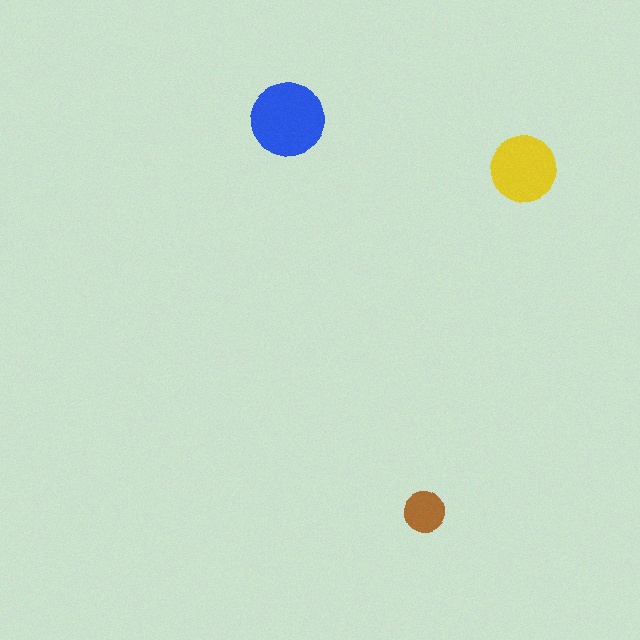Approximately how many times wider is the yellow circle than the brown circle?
About 1.5 times wider.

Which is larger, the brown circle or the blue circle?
The blue one.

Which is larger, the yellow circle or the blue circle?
The blue one.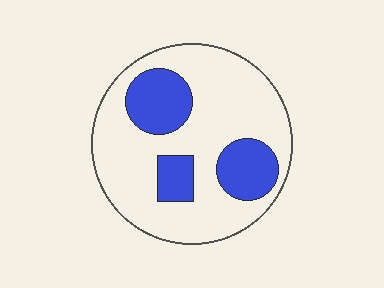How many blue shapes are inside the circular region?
3.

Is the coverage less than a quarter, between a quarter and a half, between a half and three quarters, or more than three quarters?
Between a quarter and a half.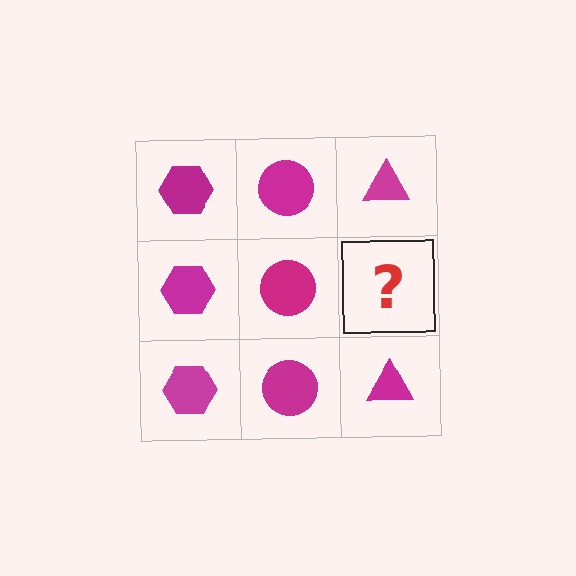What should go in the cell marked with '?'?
The missing cell should contain a magenta triangle.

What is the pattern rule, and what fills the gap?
The rule is that each column has a consistent shape. The gap should be filled with a magenta triangle.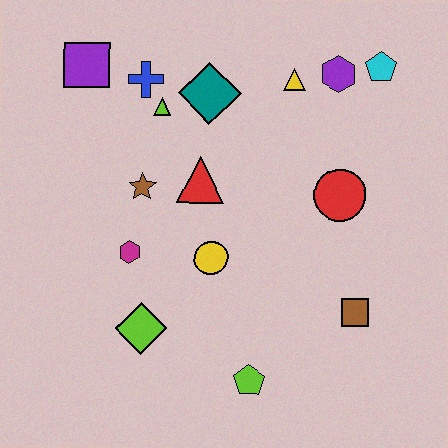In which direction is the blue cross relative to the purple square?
The blue cross is to the right of the purple square.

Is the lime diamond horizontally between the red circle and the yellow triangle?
No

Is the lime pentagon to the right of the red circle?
No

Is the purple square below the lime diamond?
No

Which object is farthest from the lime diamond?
The cyan pentagon is farthest from the lime diamond.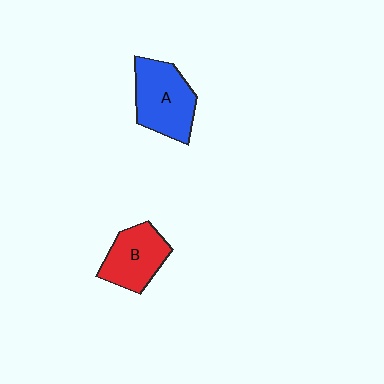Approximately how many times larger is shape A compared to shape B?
Approximately 1.2 times.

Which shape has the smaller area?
Shape B (red).